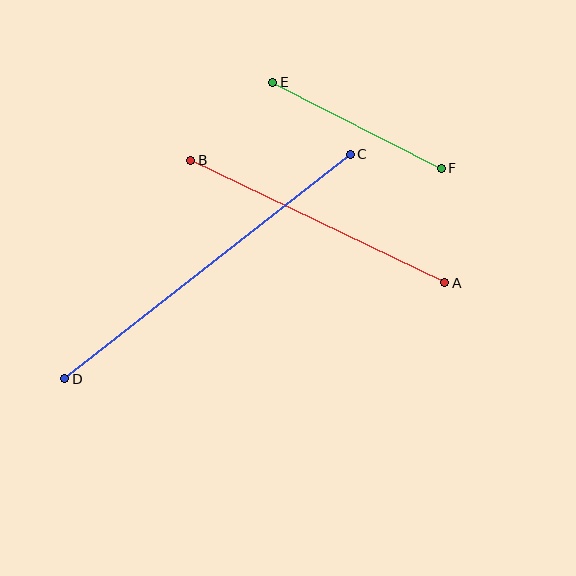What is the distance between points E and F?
The distance is approximately 189 pixels.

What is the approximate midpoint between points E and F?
The midpoint is at approximately (357, 125) pixels.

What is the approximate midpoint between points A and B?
The midpoint is at approximately (318, 222) pixels.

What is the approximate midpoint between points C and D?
The midpoint is at approximately (208, 266) pixels.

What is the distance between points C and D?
The distance is approximately 363 pixels.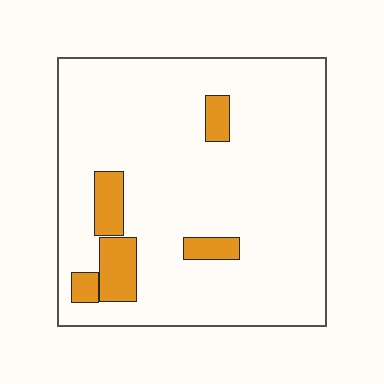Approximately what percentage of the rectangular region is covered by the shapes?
Approximately 10%.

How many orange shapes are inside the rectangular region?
5.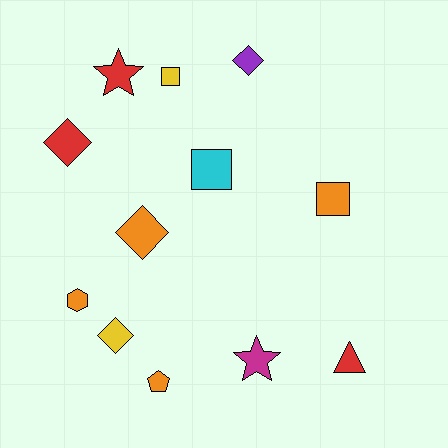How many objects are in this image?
There are 12 objects.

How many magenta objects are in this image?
There is 1 magenta object.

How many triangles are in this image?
There is 1 triangle.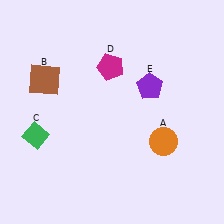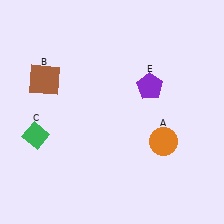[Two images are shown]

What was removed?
The magenta pentagon (D) was removed in Image 2.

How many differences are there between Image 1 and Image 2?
There is 1 difference between the two images.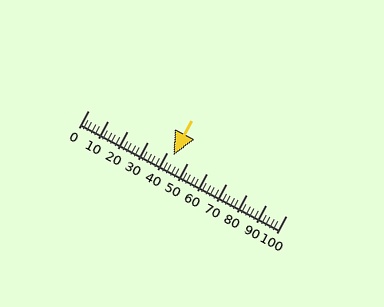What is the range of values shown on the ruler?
The ruler shows values from 0 to 100.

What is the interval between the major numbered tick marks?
The major tick marks are spaced 10 units apart.